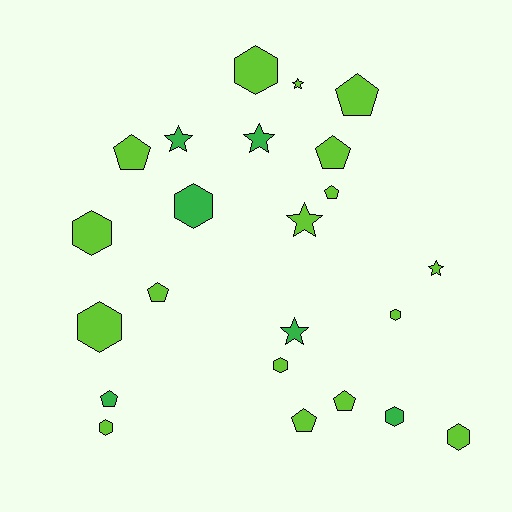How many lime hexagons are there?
There are 7 lime hexagons.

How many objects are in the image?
There are 23 objects.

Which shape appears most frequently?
Hexagon, with 9 objects.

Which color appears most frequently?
Lime, with 17 objects.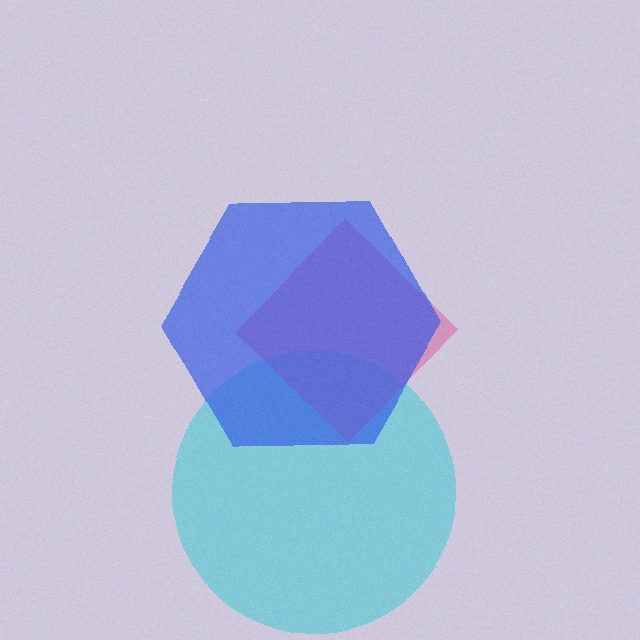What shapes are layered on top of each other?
The layered shapes are: a cyan circle, a pink diamond, a blue hexagon.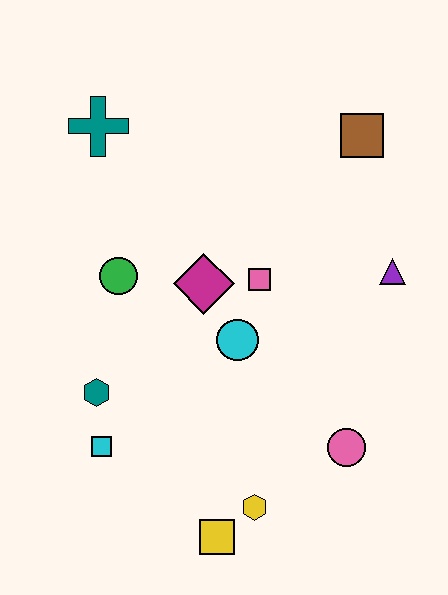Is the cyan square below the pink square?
Yes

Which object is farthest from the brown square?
The yellow square is farthest from the brown square.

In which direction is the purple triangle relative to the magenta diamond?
The purple triangle is to the right of the magenta diamond.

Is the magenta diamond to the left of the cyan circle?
Yes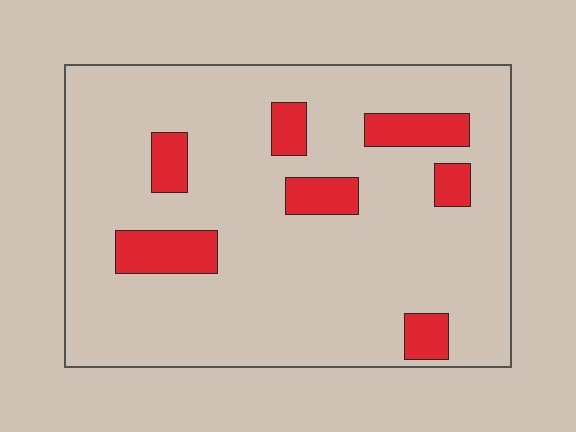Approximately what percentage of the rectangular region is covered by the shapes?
Approximately 15%.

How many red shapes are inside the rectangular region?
7.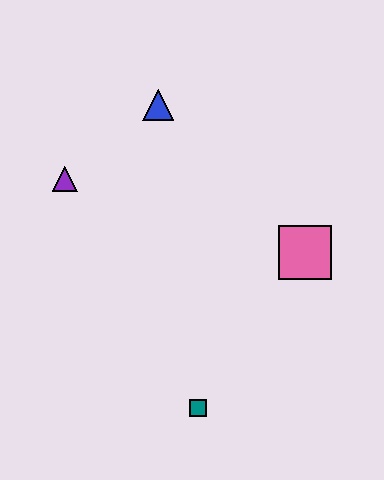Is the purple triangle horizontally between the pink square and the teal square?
No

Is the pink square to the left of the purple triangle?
No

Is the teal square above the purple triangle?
No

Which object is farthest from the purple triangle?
The teal square is farthest from the purple triangle.